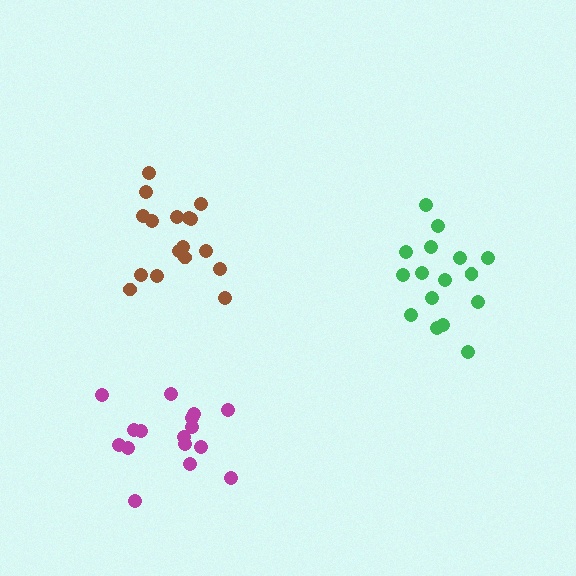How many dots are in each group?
Group 1: 17 dots, Group 2: 17 dots, Group 3: 16 dots (50 total).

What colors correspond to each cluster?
The clusters are colored: brown, green, magenta.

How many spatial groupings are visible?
There are 3 spatial groupings.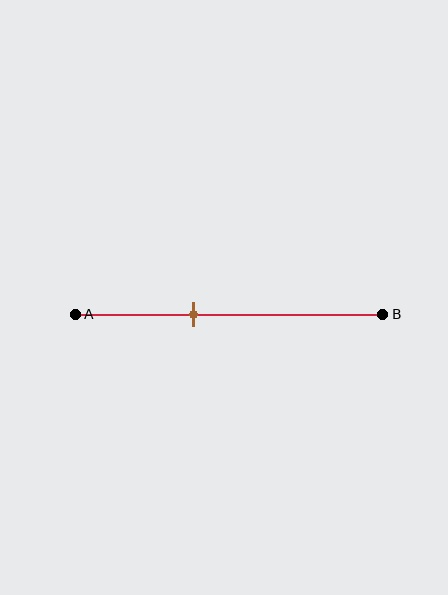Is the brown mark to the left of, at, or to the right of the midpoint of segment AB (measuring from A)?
The brown mark is to the left of the midpoint of segment AB.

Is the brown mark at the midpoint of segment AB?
No, the mark is at about 40% from A, not at the 50% midpoint.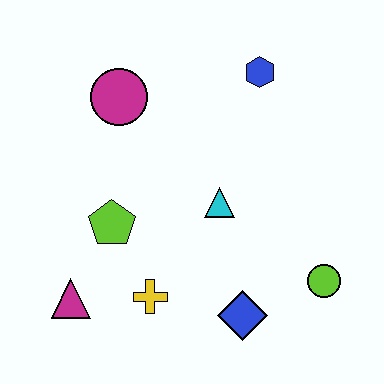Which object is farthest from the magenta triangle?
The blue hexagon is farthest from the magenta triangle.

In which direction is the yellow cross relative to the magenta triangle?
The yellow cross is to the right of the magenta triangle.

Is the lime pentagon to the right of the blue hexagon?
No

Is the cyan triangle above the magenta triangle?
Yes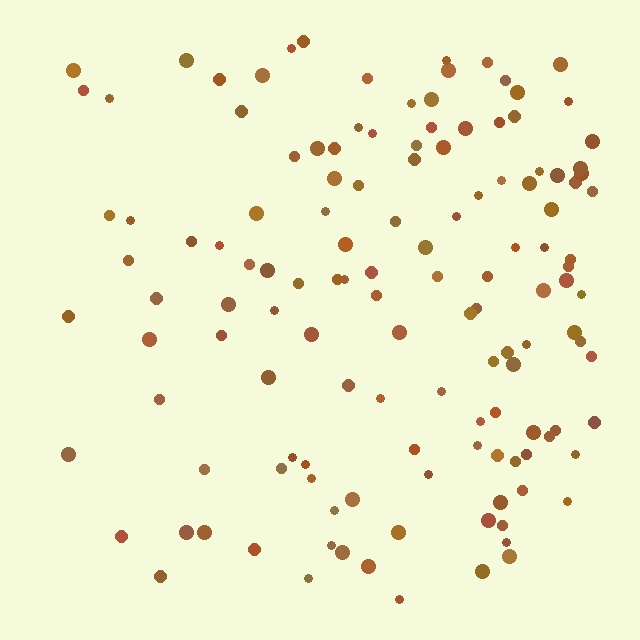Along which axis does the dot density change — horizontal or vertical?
Horizontal.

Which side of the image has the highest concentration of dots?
The right.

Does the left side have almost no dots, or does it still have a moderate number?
Still a moderate number, just noticeably fewer than the right.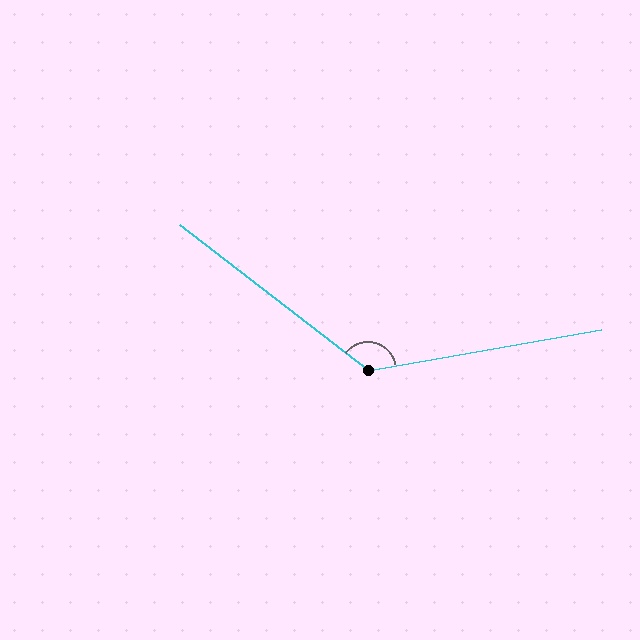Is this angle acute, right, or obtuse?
It is obtuse.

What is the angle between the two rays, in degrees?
Approximately 132 degrees.